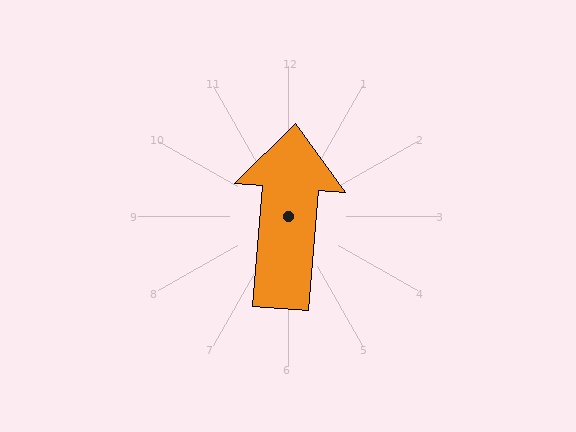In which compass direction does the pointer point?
North.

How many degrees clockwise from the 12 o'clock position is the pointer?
Approximately 5 degrees.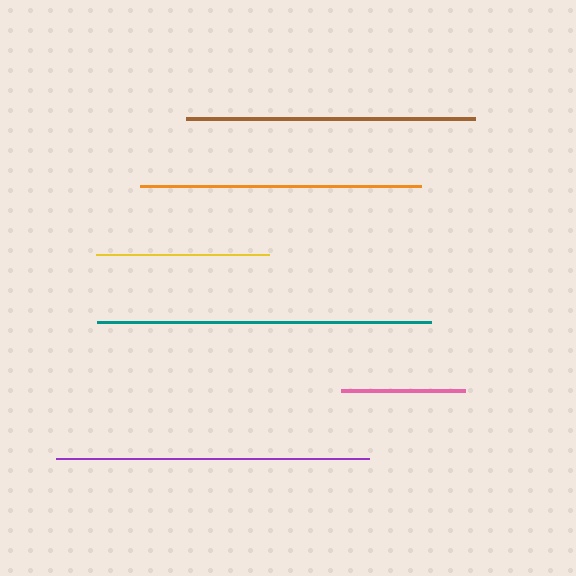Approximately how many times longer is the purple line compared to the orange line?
The purple line is approximately 1.1 times the length of the orange line.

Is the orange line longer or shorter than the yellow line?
The orange line is longer than the yellow line.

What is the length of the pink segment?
The pink segment is approximately 124 pixels long.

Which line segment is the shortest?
The pink line is the shortest at approximately 124 pixels.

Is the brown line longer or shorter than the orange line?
The brown line is longer than the orange line.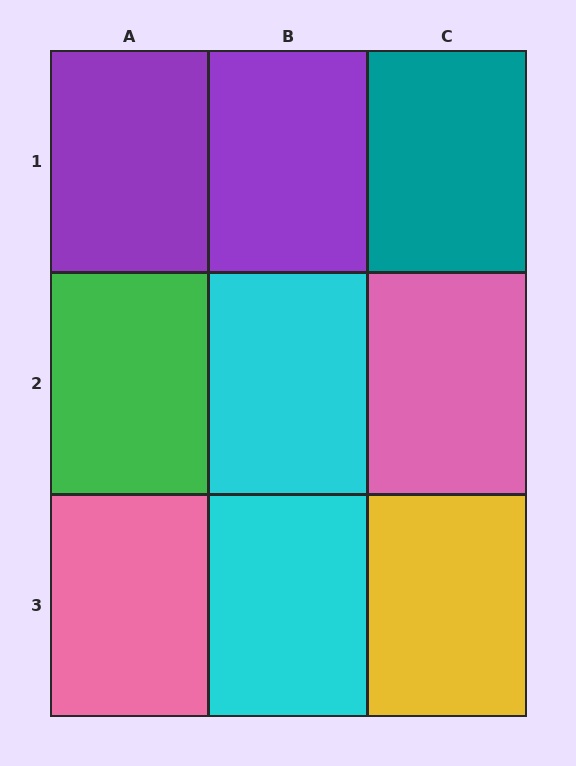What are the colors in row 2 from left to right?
Green, cyan, pink.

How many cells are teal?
1 cell is teal.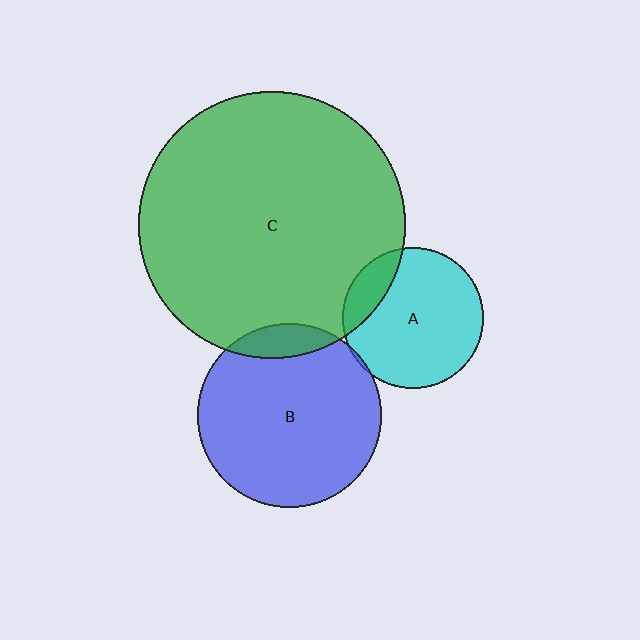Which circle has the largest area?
Circle C (green).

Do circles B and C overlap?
Yes.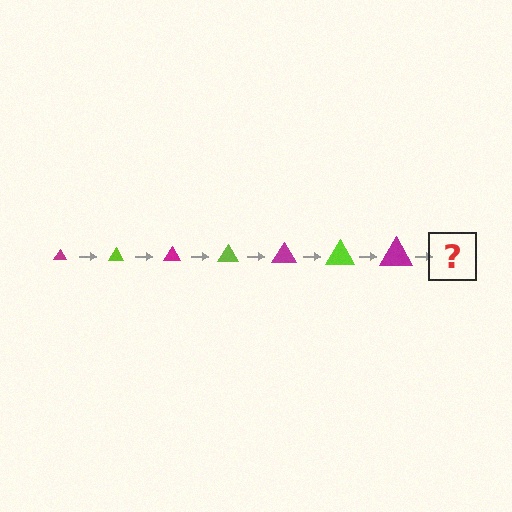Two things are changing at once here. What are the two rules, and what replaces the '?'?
The two rules are that the triangle grows larger each step and the color cycles through magenta and lime. The '?' should be a lime triangle, larger than the previous one.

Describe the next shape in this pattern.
It should be a lime triangle, larger than the previous one.